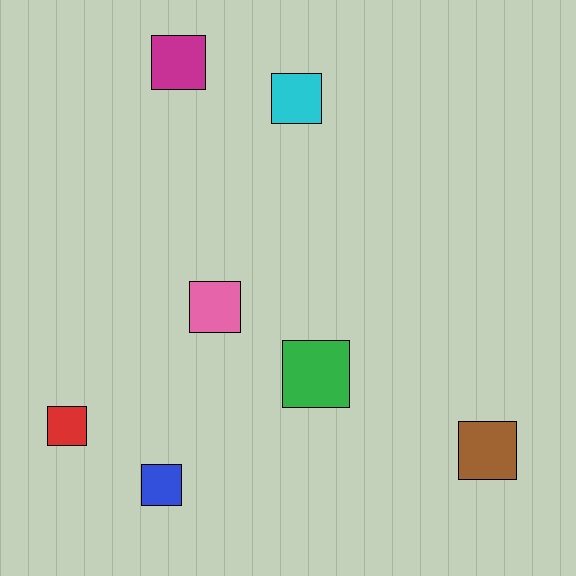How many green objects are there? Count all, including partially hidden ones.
There is 1 green object.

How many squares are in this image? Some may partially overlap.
There are 7 squares.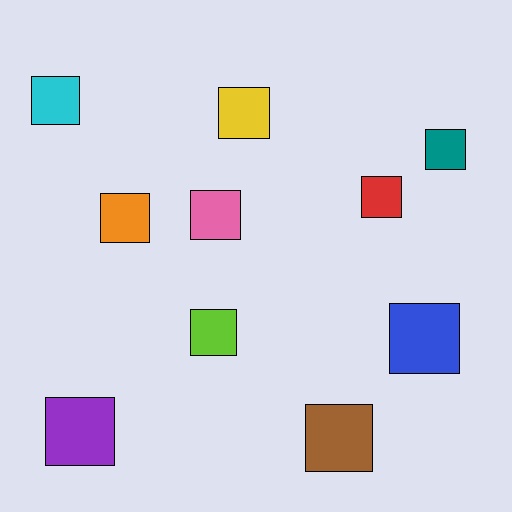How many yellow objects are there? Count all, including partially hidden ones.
There is 1 yellow object.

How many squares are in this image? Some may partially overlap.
There are 10 squares.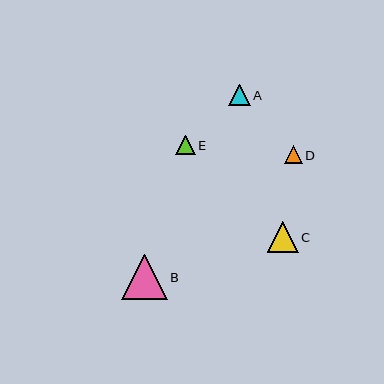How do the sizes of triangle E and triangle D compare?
Triangle E and triangle D are approximately the same size.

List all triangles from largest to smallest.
From largest to smallest: B, C, A, E, D.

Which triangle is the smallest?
Triangle D is the smallest with a size of approximately 18 pixels.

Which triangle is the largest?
Triangle B is the largest with a size of approximately 45 pixels.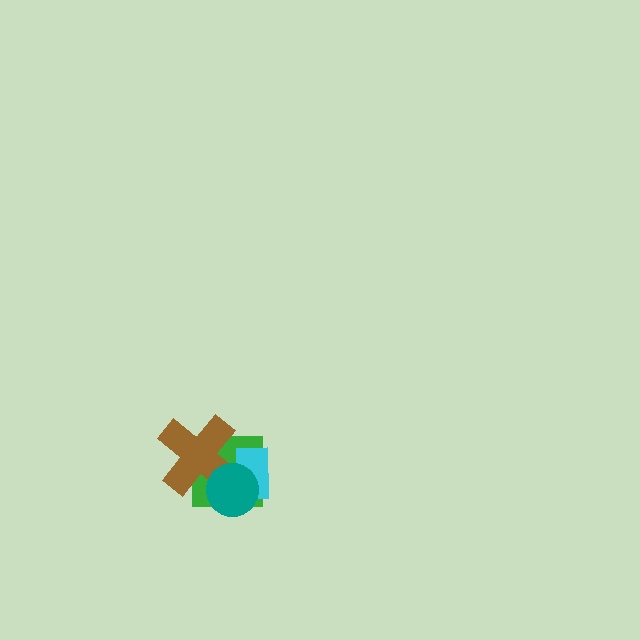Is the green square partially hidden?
Yes, it is partially covered by another shape.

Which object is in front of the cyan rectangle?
The teal circle is in front of the cyan rectangle.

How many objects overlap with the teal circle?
3 objects overlap with the teal circle.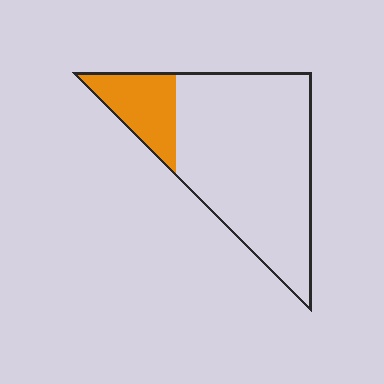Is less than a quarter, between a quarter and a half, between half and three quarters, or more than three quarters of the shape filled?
Less than a quarter.